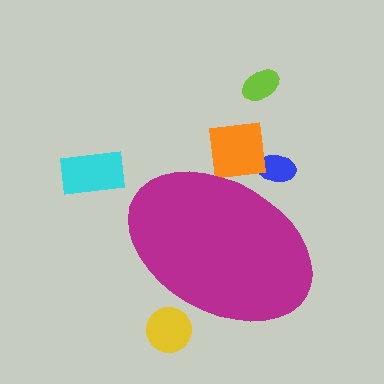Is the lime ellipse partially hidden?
No, the lime ellipse is fully visible.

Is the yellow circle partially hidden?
Yes, the yellow circle is partially hidden behind the magenta ellipse.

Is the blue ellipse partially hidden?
Yes, the blue ellipse is partially hidden behind the magenta ellipse.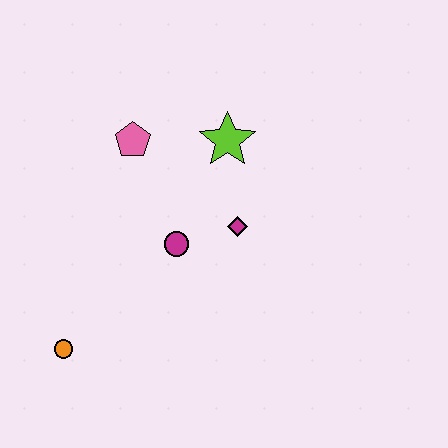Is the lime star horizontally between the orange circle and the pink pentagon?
No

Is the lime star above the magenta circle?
Yes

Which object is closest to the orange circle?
The magenta circle is closest to the orange circle.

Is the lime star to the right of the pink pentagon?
Yes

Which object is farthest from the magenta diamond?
The orange circle is farthest from the magenta diamond.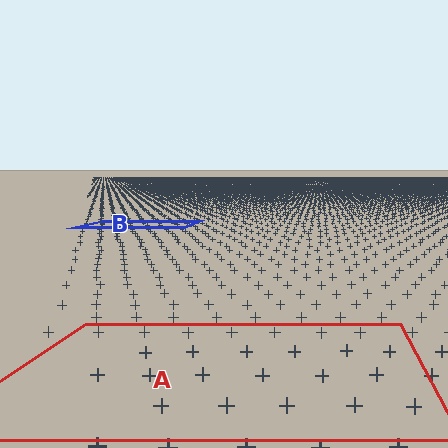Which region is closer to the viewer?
Region A is closer. The texture elements there are larger and more spread out.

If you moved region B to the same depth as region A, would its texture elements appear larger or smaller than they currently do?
They would appear larger. At a closer depth, the same texture elements are projected at a bigger on-screen size.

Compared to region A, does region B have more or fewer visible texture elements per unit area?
Region B has more texture elements per unit area — they are packed more densely because it is farther away.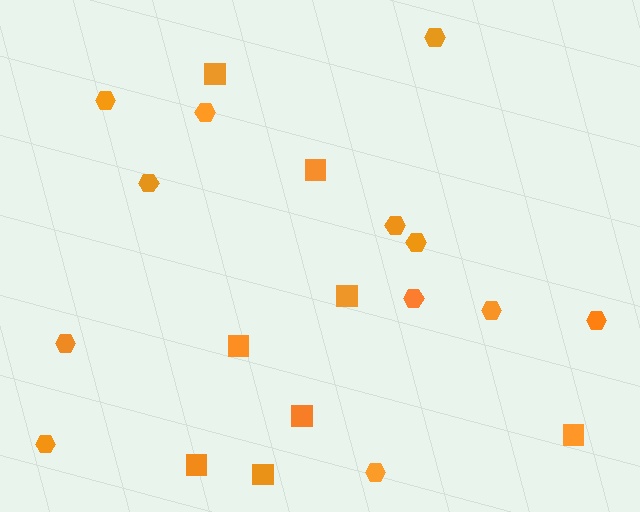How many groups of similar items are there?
There are 2 groups: one group of hexagons (12) and one group of squares (8).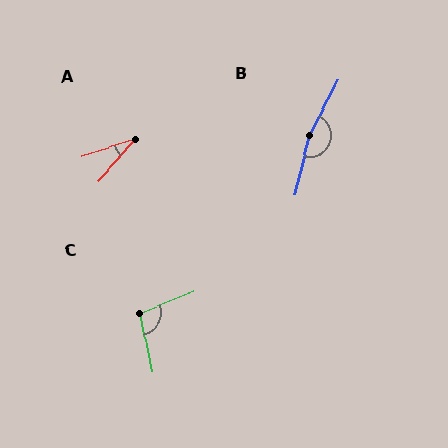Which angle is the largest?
B, at approximately 166 degrees.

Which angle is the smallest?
A, at approximately 30 degrees.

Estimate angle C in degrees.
Approximately 100 degrees.